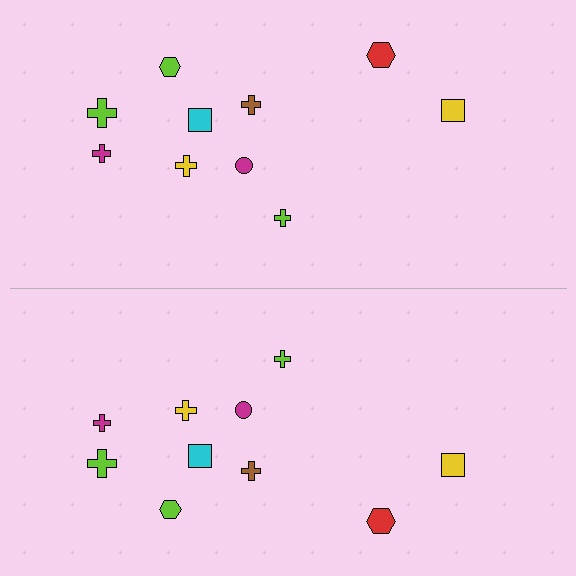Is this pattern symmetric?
Yes, this pattern has bilateral (reflection) symmetry.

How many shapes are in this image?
There are 20 shapes in this image.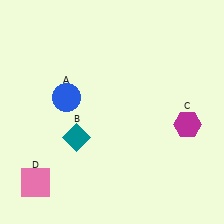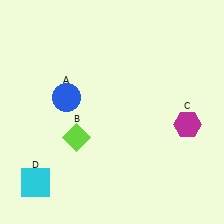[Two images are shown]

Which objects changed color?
B changed from teal to lime. D changed from pink to cyan.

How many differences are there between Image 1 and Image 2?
There are 2 differences between the two images.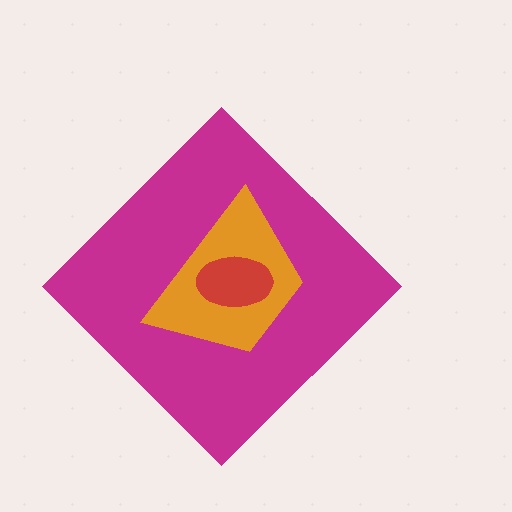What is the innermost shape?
The red ellipse.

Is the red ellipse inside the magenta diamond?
Yes.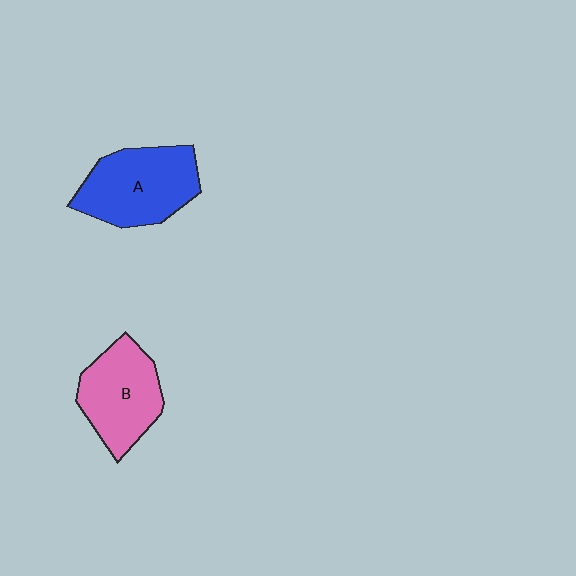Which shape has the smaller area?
Shape B (pink).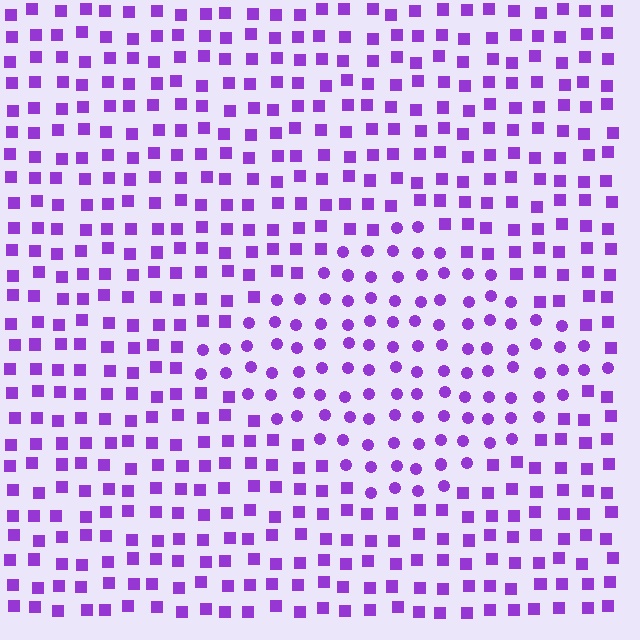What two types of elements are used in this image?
The image uses circles inside the diamond region and squares outside it.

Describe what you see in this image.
The image is filled with small purple elements arranged in a uniform grid. A diamond-shaped region contains circles, while the surrounding area contains squares. The boundary is defined purely by the change in element shape.